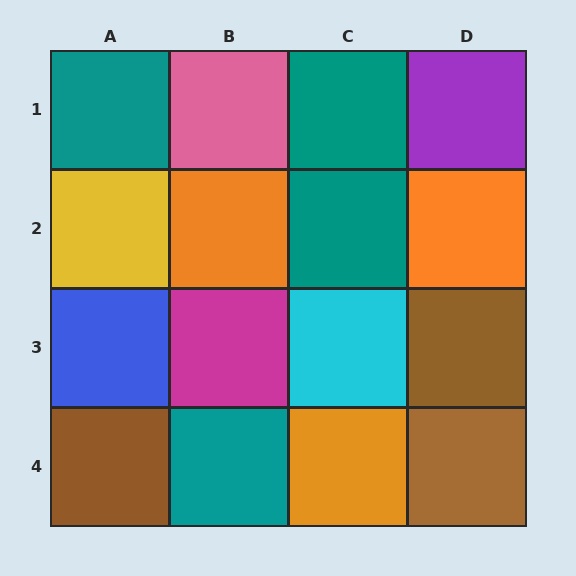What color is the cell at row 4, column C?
Orange.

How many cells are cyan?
1 cell is cyan.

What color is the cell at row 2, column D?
Orange.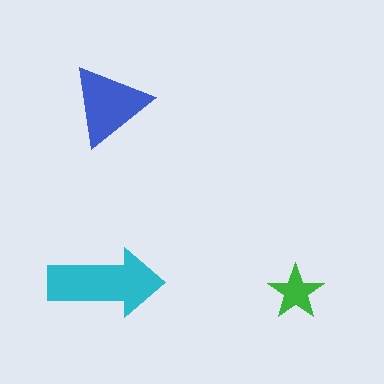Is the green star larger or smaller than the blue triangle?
Smaller.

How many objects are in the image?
There are 3 objects in the image.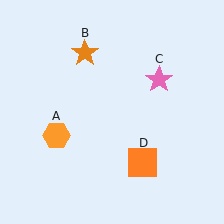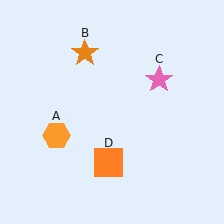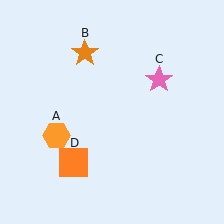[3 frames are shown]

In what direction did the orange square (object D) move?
The orange square (object D) moved left.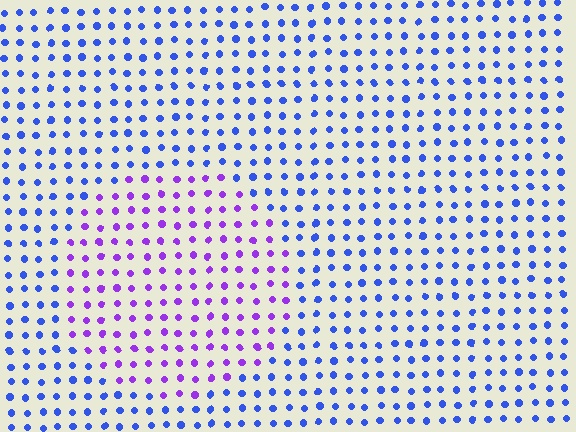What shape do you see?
I see a circle.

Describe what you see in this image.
The image is filled with small blue elements in a uniform arrangement. A circle-shaped region is visible where the elements are tinted to a slightly different hue, forming a subtle color boundary.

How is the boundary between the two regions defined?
The boundary is defined purely by a slight shift in hue (about 47 degrees). Spacing, size, and orientation are identical on both sides.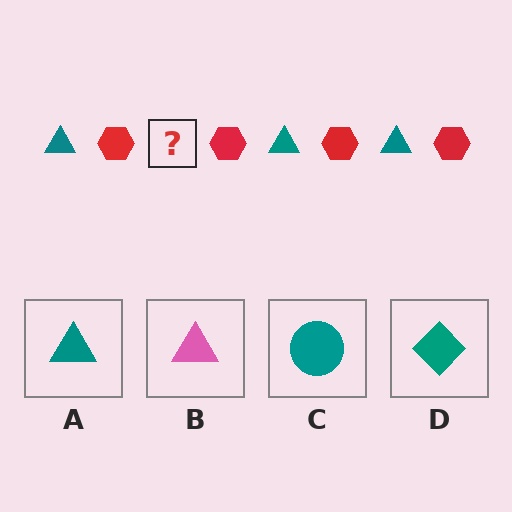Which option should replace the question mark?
Option A.